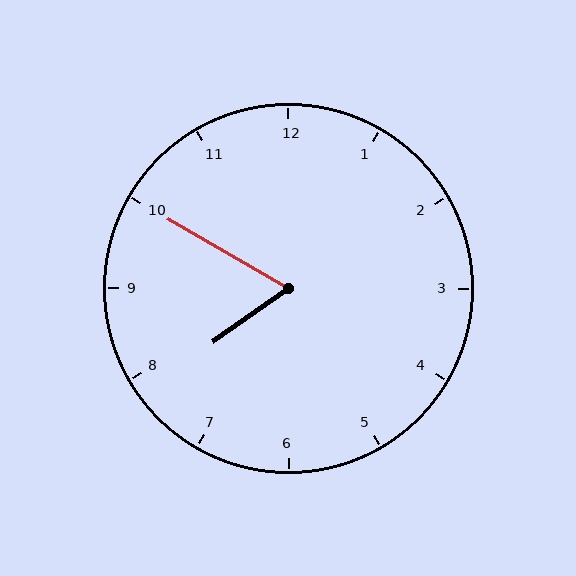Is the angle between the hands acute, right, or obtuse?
It is acute.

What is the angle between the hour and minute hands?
Approximately 65 degrees.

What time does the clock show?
7:50.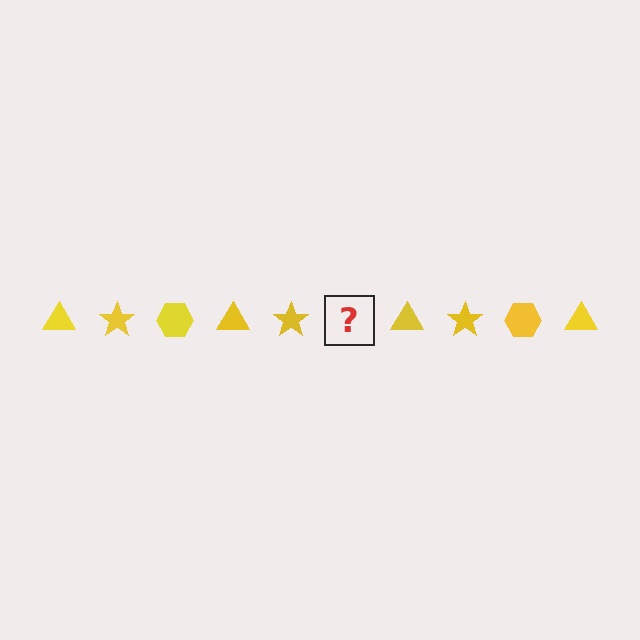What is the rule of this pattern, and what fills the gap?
The rule is that the pattern cycles through triangle, star, hexagon shapes in yellow. The gap should be filled with a yellow hexagon.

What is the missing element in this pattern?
The missing element is a yellow hexagon.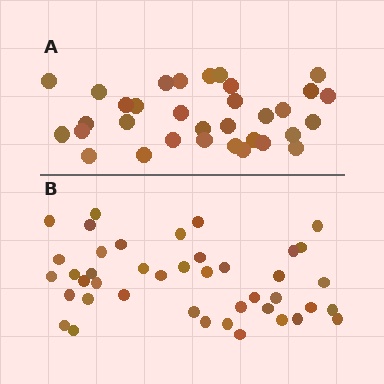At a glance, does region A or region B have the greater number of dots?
Region B (the bottom region) has more dots.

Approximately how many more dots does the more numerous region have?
Region B has roughly 8 or so more dots than region A.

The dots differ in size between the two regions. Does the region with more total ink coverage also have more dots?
No. Region A has more total ink coverage because its dots are larger, but region B actually contains more individual dots. Total area can be misleading — the number of items is what matters here.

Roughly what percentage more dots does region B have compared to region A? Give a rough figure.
About 25% more.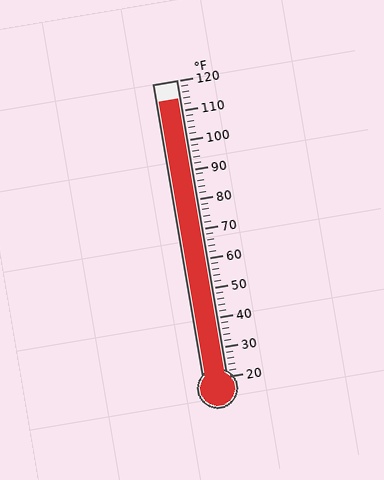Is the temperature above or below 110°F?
The temperature is above 110°F.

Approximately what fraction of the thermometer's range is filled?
The thermometer is filled to approximately 95% of its range.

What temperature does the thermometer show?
The thermometer shows approximately 114°F.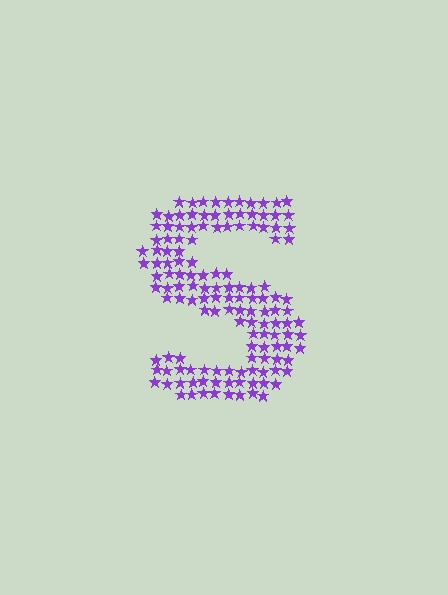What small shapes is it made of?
It is made of small stars.